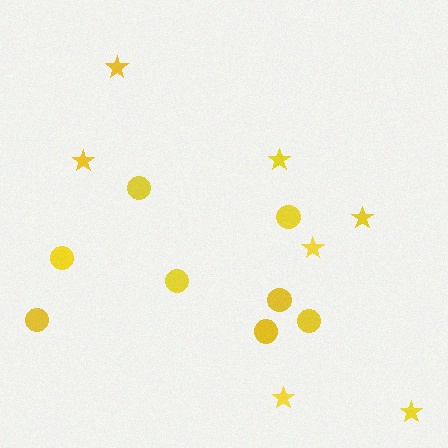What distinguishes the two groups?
There are 2 groups: one group of circles (8) and one group of stars (7).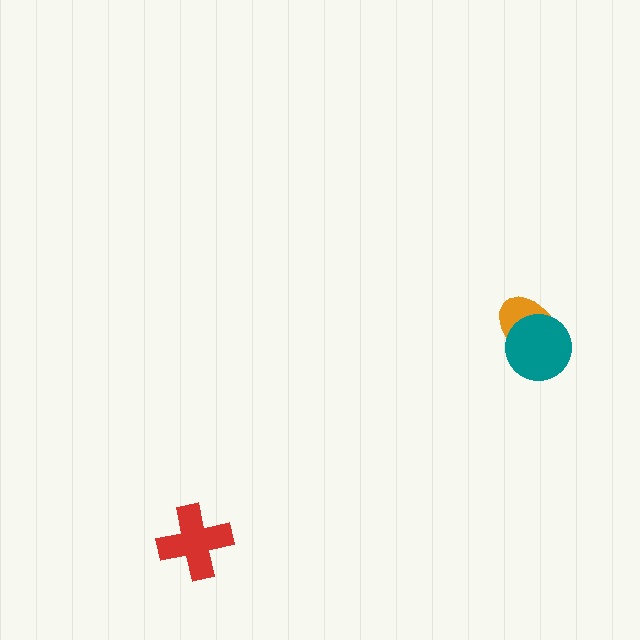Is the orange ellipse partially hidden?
Yes, it is partially covered by another shape.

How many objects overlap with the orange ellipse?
1 object overlaps with the orange ellipse.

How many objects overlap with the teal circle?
1 object overlaps with the teal circle.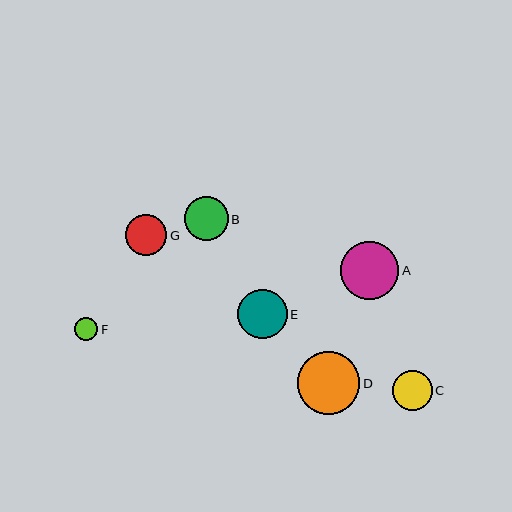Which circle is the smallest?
Circle F is the smallest with a size of approximately 24 pixels.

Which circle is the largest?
Circle D is the largest with a size of approximately 62 pixels.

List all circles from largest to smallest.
From largest to smallest: D, A, E, B, G, C, F.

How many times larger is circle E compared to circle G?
Circle E is approximately 1.2 times the size of circle G.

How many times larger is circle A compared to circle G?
Circle A is approximately 1.4 times the size of circle G.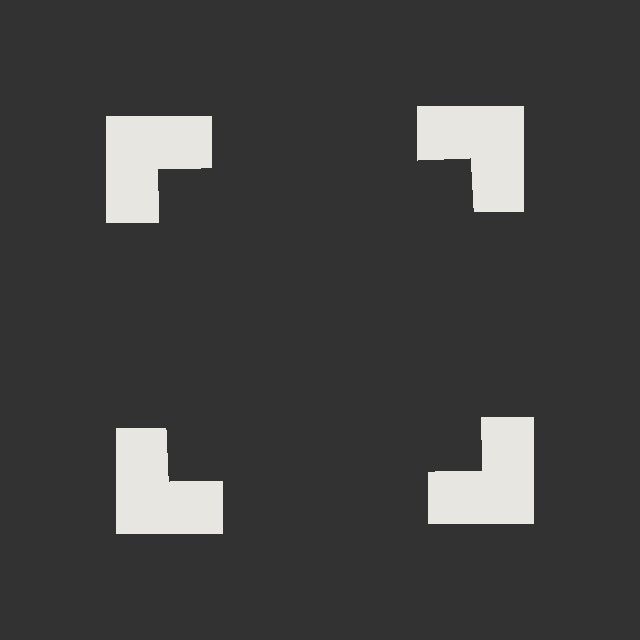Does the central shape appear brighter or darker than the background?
It typically appears slightly darker than the background, even though no actual brightness change is drawn.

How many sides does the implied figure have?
4 sides.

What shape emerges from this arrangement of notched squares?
An illusory square — its edges are inferred from the aligned wedge cuts in the notched squares, not physically drawn.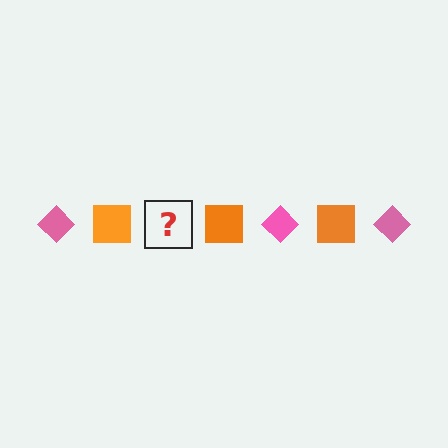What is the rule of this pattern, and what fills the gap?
The rule is that the pattern alternates between pink diamond and orange square. The gap should be filled with a pink diamond.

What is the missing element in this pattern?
The missing element is a pink diamond.